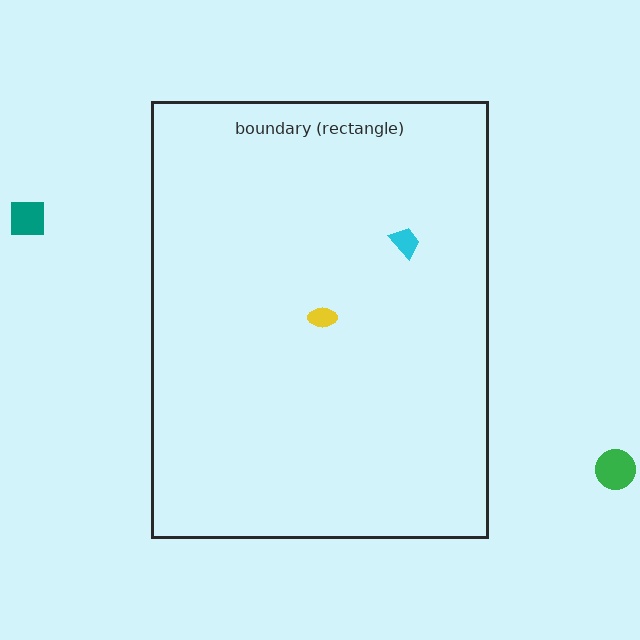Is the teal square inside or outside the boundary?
Outside.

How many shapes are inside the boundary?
2 inside, 2 outside.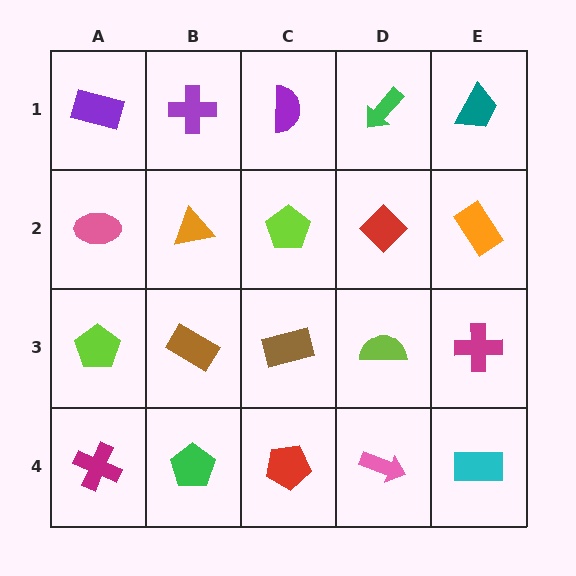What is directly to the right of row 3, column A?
A brown rectangle.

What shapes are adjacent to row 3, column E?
An orange rectangle (row 2, column E), a cyan rectangle (row 4, column E), a lime semicircle (row 3, column D).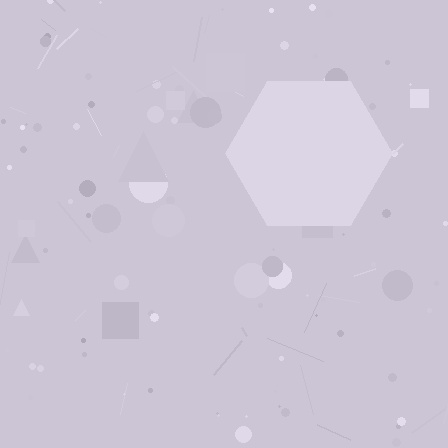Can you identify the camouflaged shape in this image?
The camouflaged shape is a hexagon.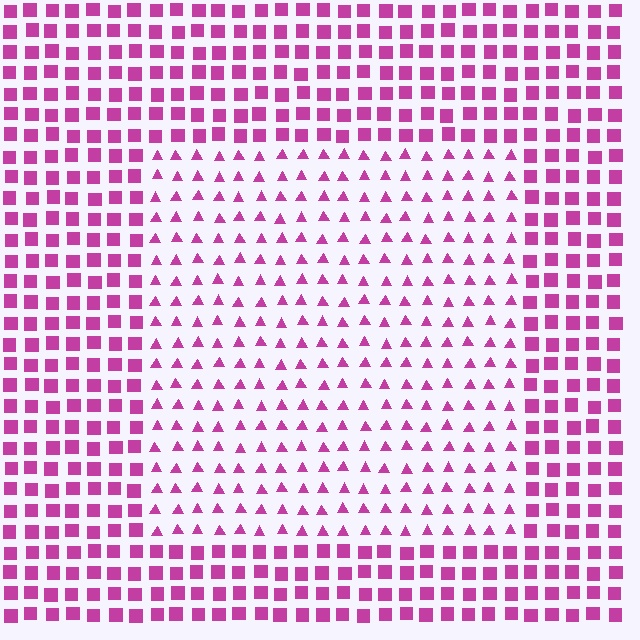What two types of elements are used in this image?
The image uses triangles inside the rectangle region and squares outside it.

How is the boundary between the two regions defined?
The boundary is defined by a change in element shape: triangles inside vs. squares outside. All elements share the same color and spacing.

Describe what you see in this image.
The image is filled with small magenta elements arranged in a uniform grid. A rectangle-shaped region contains triangles, while the surrounding area contains squares. The boundary is defined purely by the change in element shape.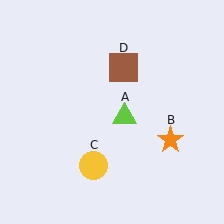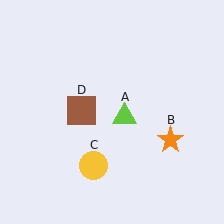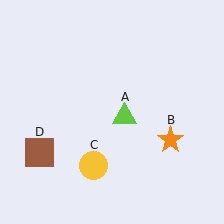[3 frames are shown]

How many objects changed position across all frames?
1 object changed position: brown square (object D).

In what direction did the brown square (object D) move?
The brown square (object D) moved down and to the left.